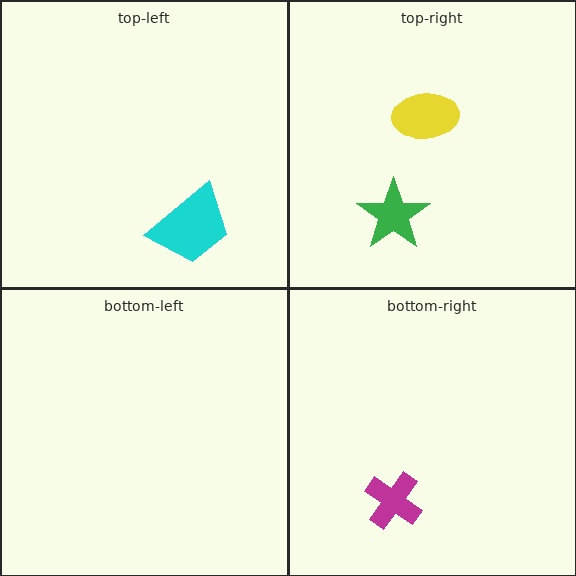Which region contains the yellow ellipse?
The top-right region.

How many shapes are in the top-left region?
1.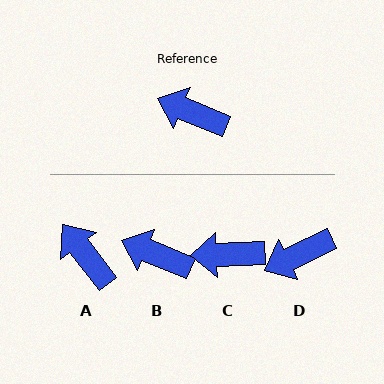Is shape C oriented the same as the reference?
No, it is off by about 24 degrees.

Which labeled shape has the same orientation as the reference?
B.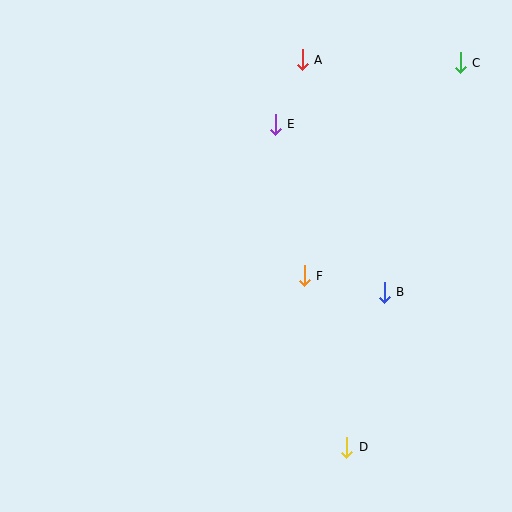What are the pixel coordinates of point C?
Point C is at (460, 63).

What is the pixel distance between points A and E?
The distance between A and E is 70 pixels.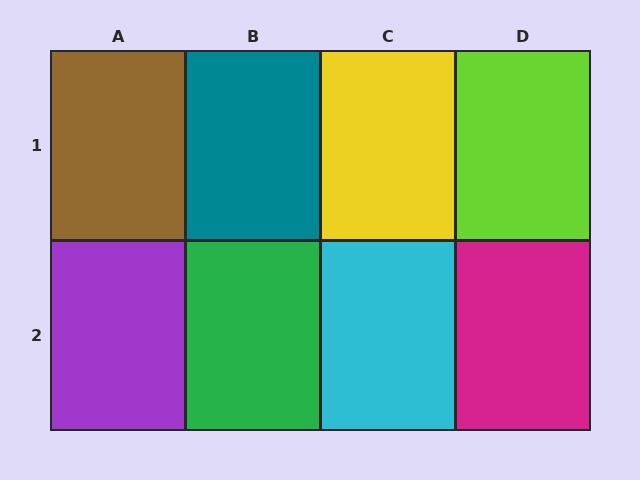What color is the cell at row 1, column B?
Teal.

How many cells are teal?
1 cell is teal.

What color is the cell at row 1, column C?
Yellow.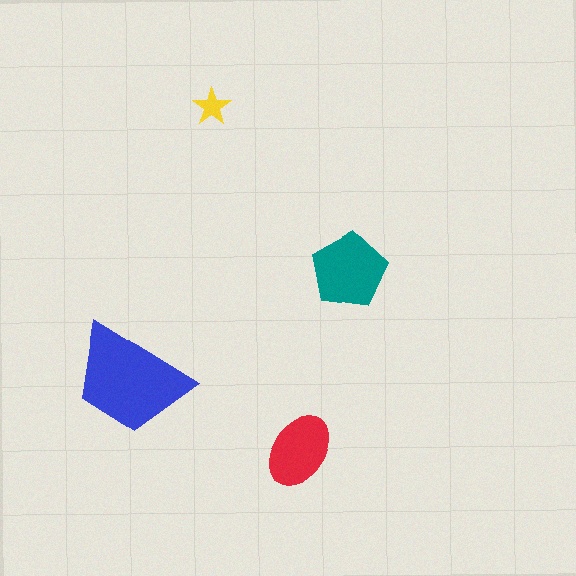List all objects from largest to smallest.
The blue trapezoid, the teal pentagon, the red ellipse, the yellow star.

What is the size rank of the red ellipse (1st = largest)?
3rd.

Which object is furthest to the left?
The blue trapezoid is leftmost.